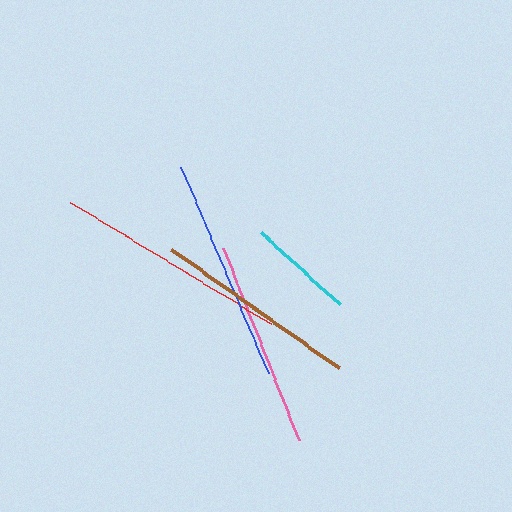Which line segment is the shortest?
The cyan line is the shortest at approximately 107 pixels.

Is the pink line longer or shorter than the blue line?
The blue line is longer than the pink line.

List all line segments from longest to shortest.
From longest to shortest: red, blue, pink, brown, cyan.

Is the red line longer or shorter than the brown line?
The red line is longer than the brown line.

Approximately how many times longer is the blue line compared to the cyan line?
The blue line is approximately 2.1 times the length of the cyan line.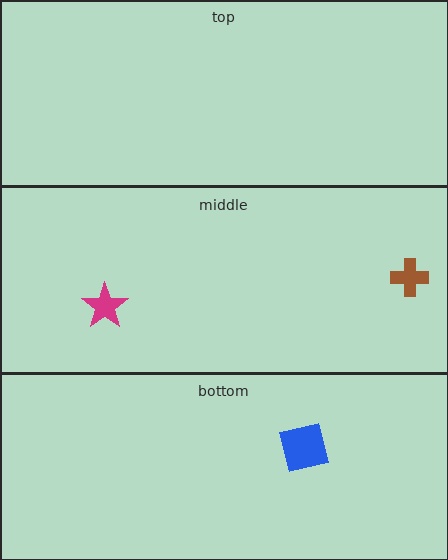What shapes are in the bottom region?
The blue square.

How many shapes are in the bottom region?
1.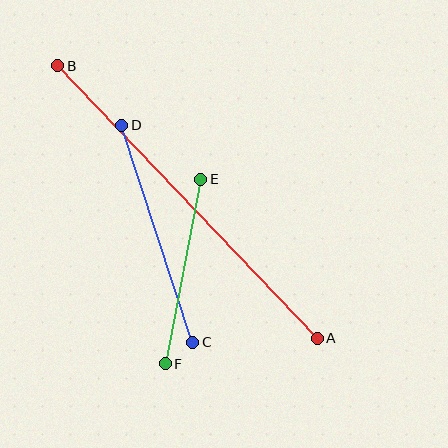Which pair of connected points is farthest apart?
Points A and B are farthest apart.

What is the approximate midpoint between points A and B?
The midpoint is at approximately (187, 202) pixels.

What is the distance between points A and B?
The distance is approximately 376 pixels.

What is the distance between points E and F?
The distance is approximately 188 pixels.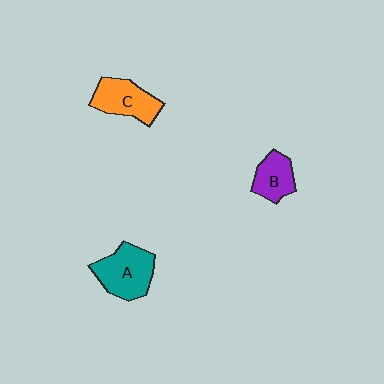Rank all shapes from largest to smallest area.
From largest to smallest: A (teal), C (orange), B (purple).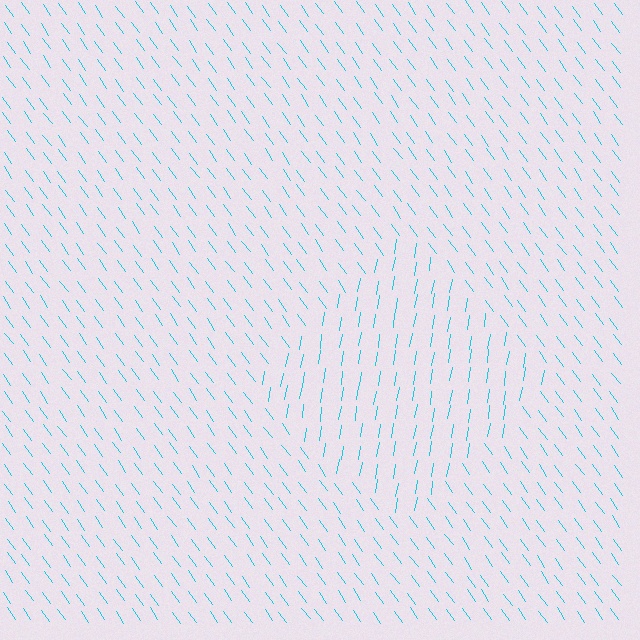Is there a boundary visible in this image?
Yes, there is a texture boundary formed by a change in line orientation.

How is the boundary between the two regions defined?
The boundary is defined purely by a change in line orientation (approximately 45 degrees difference). All lines are the same color and thickness.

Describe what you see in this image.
The image is filled with small cyan line segments. A diamond region in the image has lines oriented differently from the surrounding lines, creating a visible texture boundary.